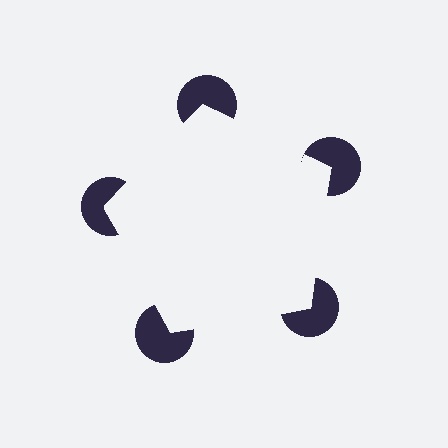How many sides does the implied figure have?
5 sides.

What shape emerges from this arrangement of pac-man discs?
An illusory pentagon — its edges are inferred from the aligned wedge cuts in the pac-man discs, not physically drawn.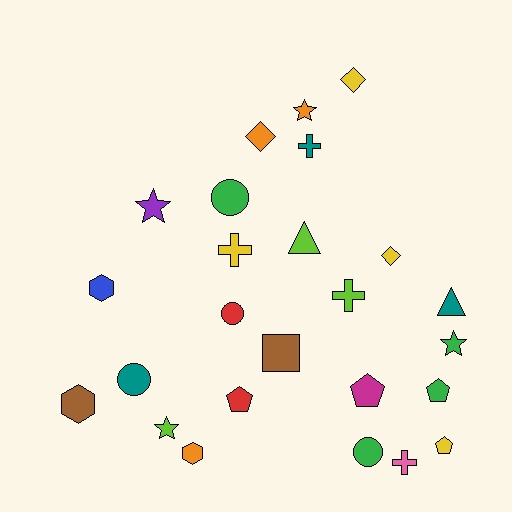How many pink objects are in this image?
There is 1 pink object.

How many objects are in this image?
There are 25 objects.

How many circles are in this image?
There are 4 circles.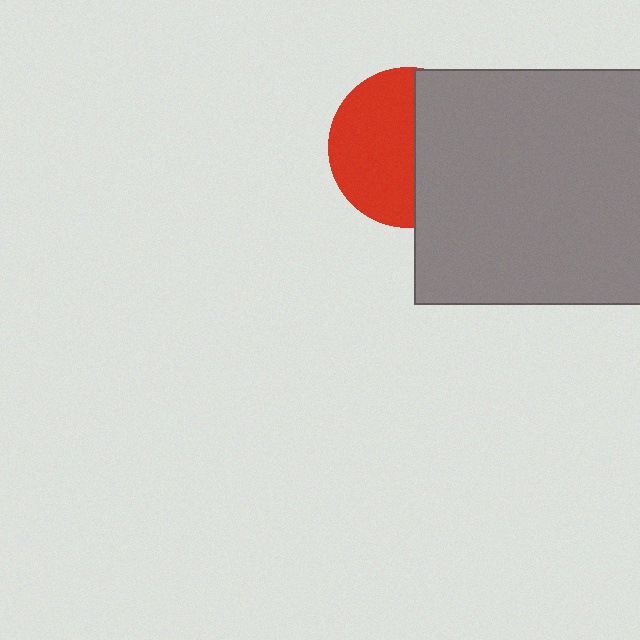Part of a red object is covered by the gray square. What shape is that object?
It is a circle.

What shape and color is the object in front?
The object in front is a gray square.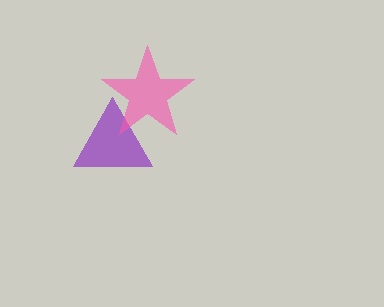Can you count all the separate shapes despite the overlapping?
Yes, there are 2 separate shapes.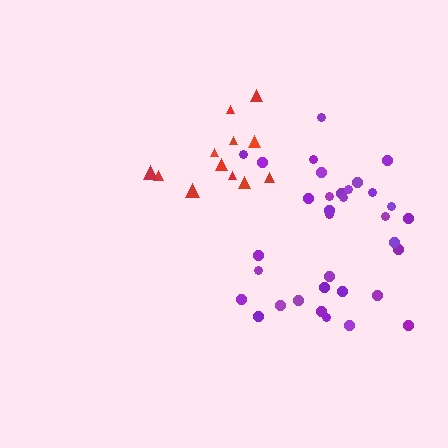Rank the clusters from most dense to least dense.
red, purple.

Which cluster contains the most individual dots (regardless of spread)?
Purple (34).